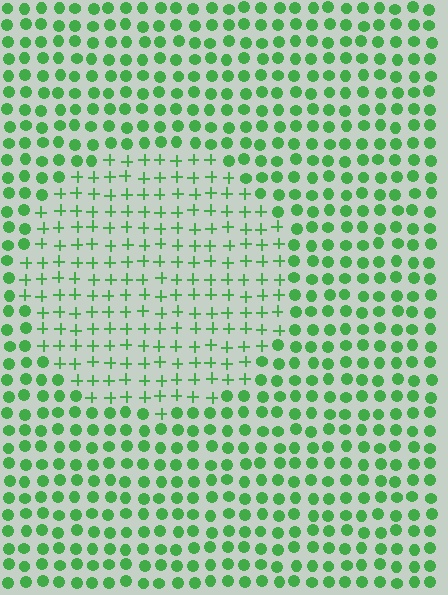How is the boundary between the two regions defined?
The boundary is defined by a change in element shape: plus signs inside vs. circles outside. All elements share the same color and spacing.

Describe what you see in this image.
The image is filled with small green elements arranged in a uniform grid. A circle-shaped region contains plus signs, while the surrounding area contains circles. The boundary is defined purely by the change in element shape.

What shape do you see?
I see a circle.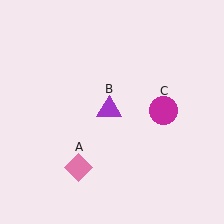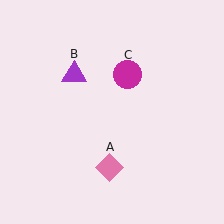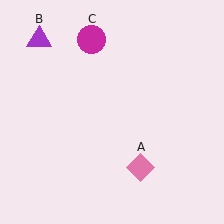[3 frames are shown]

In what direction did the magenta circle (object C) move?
The magenta circle (object C) moved up and to the left.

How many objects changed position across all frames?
3 objects changed position: pink diamond (object A), purple triangle (object B), magenta circle (object C).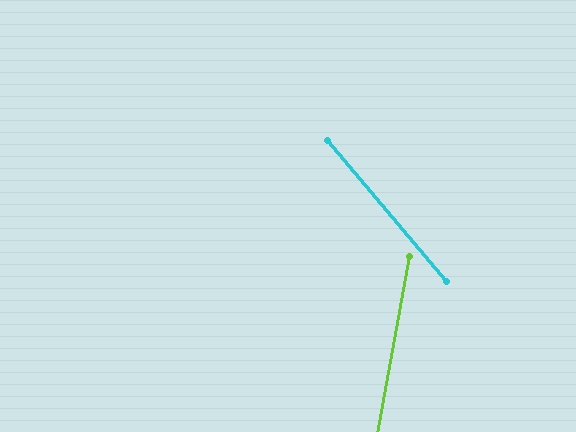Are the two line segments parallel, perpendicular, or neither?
Neither parallel nor perpendicular — they differ by about 51°.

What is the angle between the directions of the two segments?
Approximately 51 degrees.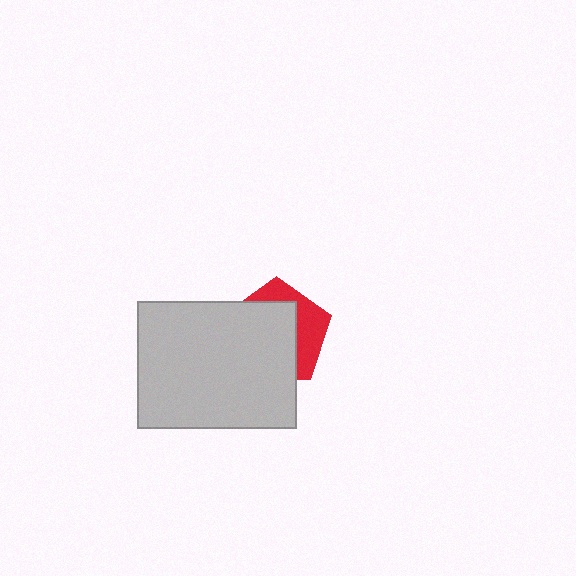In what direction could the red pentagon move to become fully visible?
The red pentagon could move toward the upper-right. That would shift it out from behind the light gray rectangle entirely.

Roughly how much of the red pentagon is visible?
A small part of it is visible (roughly 35%).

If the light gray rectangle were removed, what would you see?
You would see the complete red pentagon.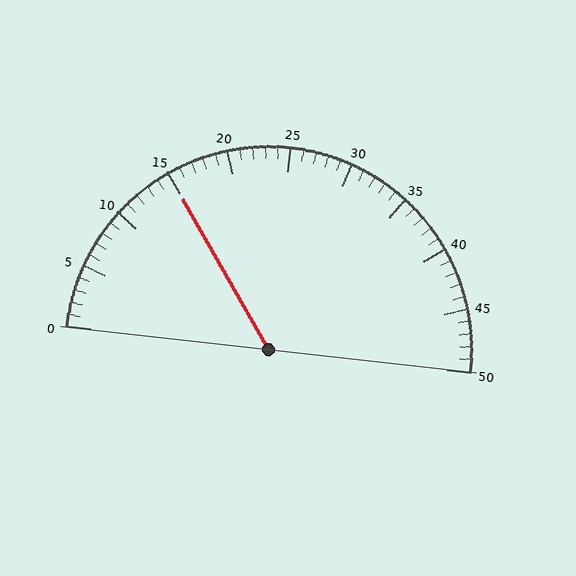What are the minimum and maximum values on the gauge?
The gauge ranges from 0 to 50.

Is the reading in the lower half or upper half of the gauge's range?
The reading is in the lower half of the range (0 to 50).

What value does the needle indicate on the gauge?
The needle indicates approximately 15.